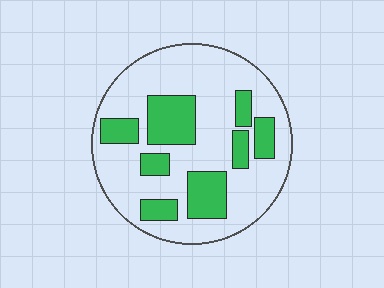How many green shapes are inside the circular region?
8.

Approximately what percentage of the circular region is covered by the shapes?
Approximately 30%.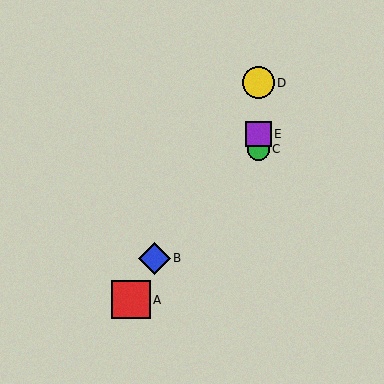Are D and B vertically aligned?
No, D is at x≈258 and B is at x≈154.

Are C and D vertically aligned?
Yes, both are at x≈258.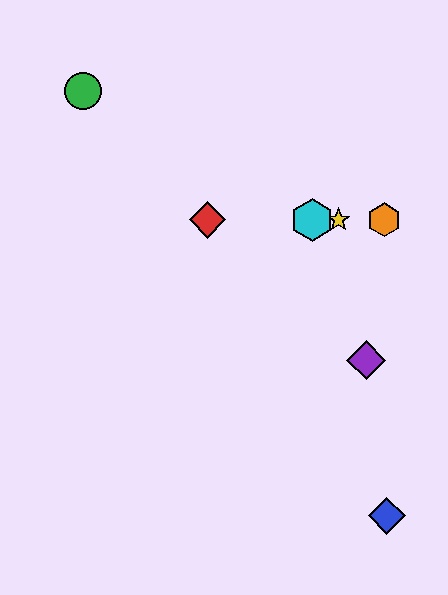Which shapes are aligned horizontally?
The red diamond, the yellow star, the orange hexagon, the cyan hexagon are aligned horizontally.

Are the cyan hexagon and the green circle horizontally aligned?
No, the cyan hexagon is at y≈220 and the green circle is at y≈91.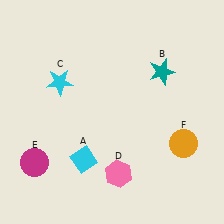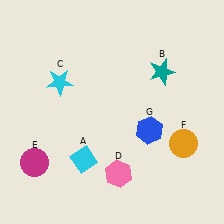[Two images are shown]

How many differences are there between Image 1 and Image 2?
There is 1 difference between the two images.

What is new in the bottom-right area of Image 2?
A blue hexagon (G) was added in the bottom-right area of Image 2.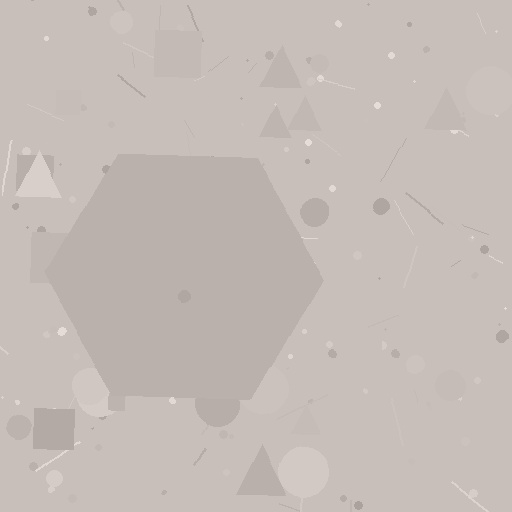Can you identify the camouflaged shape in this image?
The camouflaged shape is a hexagon.